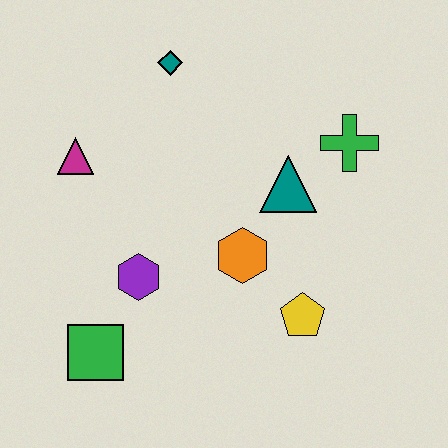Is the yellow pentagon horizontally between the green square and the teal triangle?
No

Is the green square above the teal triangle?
No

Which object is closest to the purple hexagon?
The green square is closest to the purple hexagon.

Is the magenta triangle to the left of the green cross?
Yes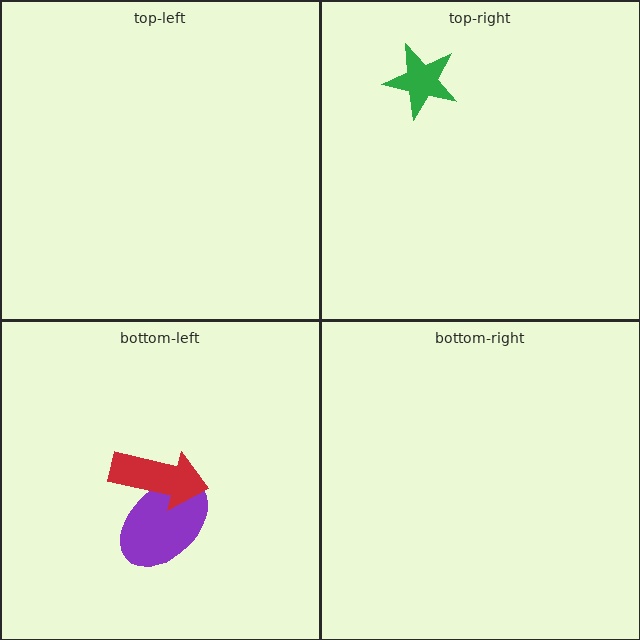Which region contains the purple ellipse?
The bottom-left region.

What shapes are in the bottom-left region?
The purple ellipse, the red arrow.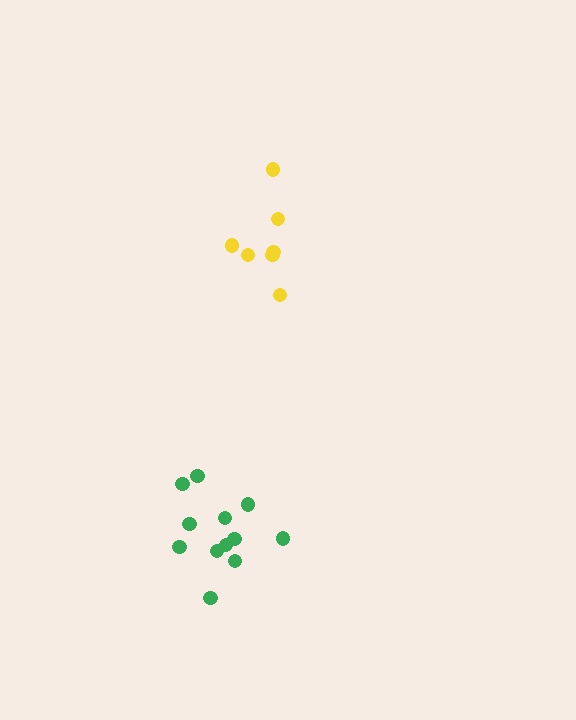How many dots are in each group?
Group 1: 12 dots, Group 2: 7 dots (19 total).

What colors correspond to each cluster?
The clusters are colored: green, yellow.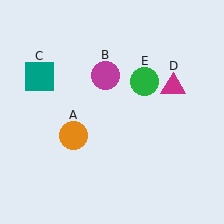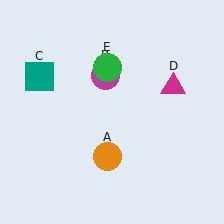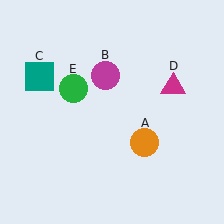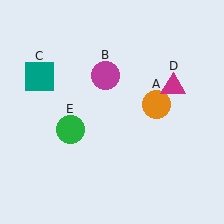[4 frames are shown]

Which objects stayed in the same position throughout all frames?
Magenta circle (object B) and teal square (object C) and magenta triangle (object D) remained stationary.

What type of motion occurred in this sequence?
The orange circle (object A), green circle (object E) rotated counterclockwise around the center of the scene.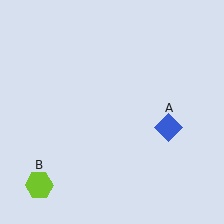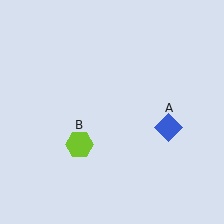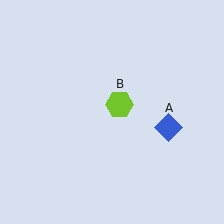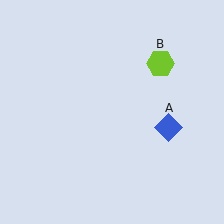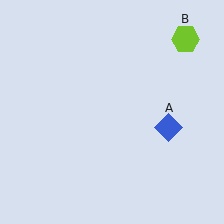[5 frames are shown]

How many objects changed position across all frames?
1 object changed position: lime hexagon (object B).